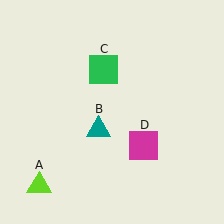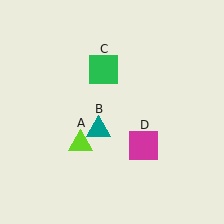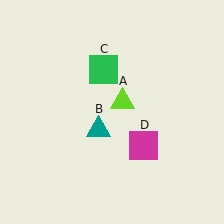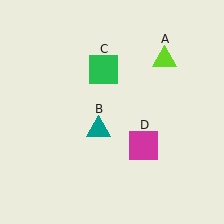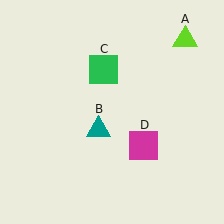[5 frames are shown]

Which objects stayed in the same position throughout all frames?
Teal triangle (object B) and green square (object C) and magenta square (object D) remained stationary.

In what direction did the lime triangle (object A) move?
The lime triangle (object A) moved up and to the right.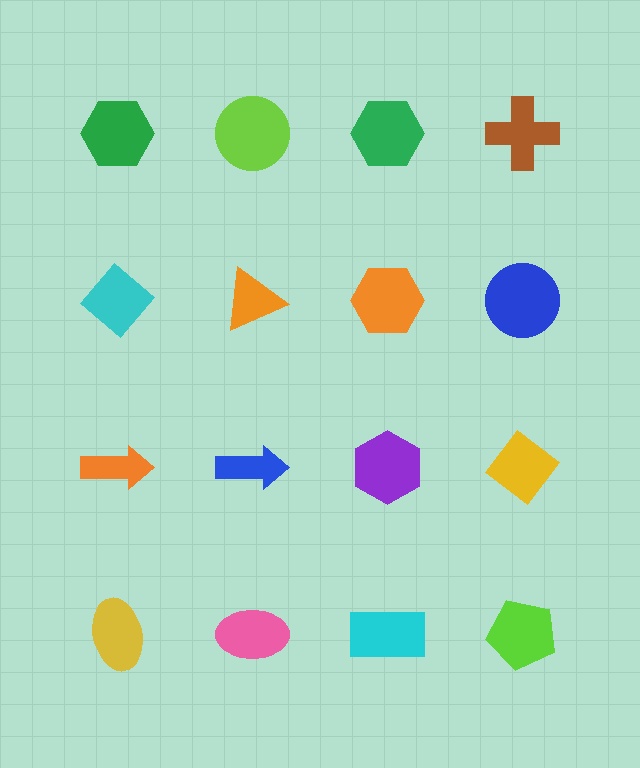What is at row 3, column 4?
A yellow diamond.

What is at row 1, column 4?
A brown cross.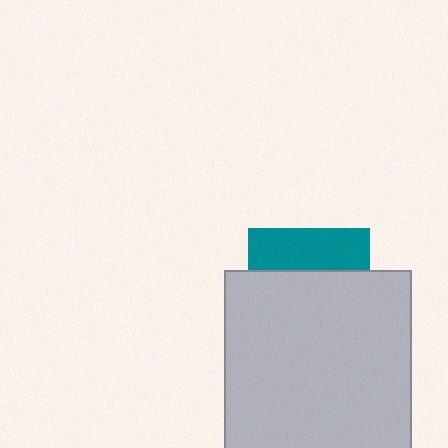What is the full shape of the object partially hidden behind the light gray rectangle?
The partially hidden object is a teal square.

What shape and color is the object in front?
The object in front is a light gray rectangle.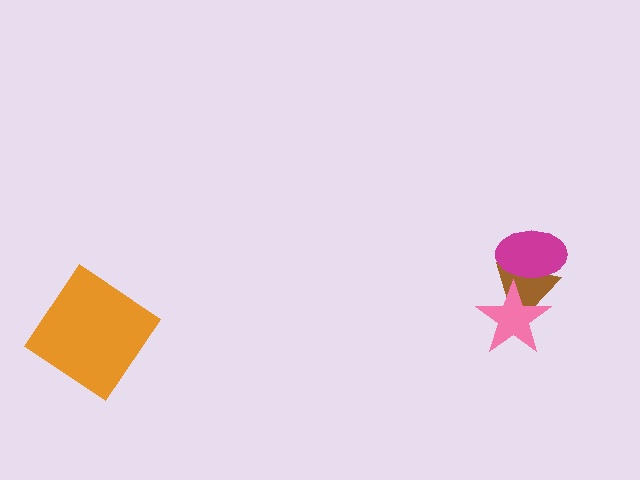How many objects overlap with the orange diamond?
0 objects overlap with the orange diamond.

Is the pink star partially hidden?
Yes, it is partially covered by another shape.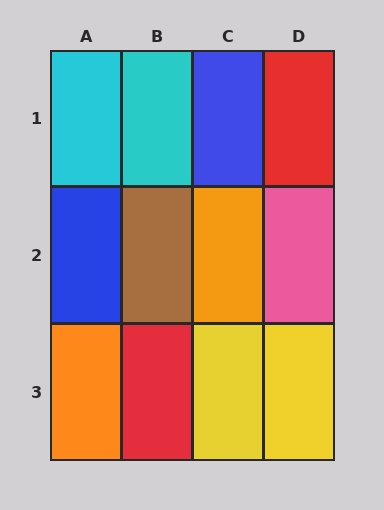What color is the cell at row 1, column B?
Cyan.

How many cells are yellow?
2 cells are yellow.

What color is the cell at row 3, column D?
Yellow.